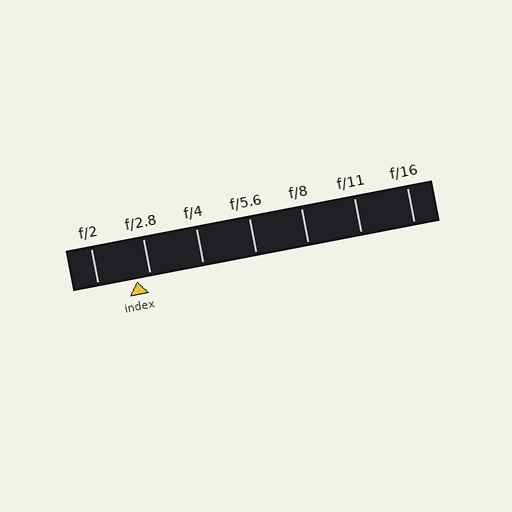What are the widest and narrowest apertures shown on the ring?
The widest aperture shown is f/2 and the narrowest is f/16.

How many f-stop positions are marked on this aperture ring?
There are 7 f-stop positions marked.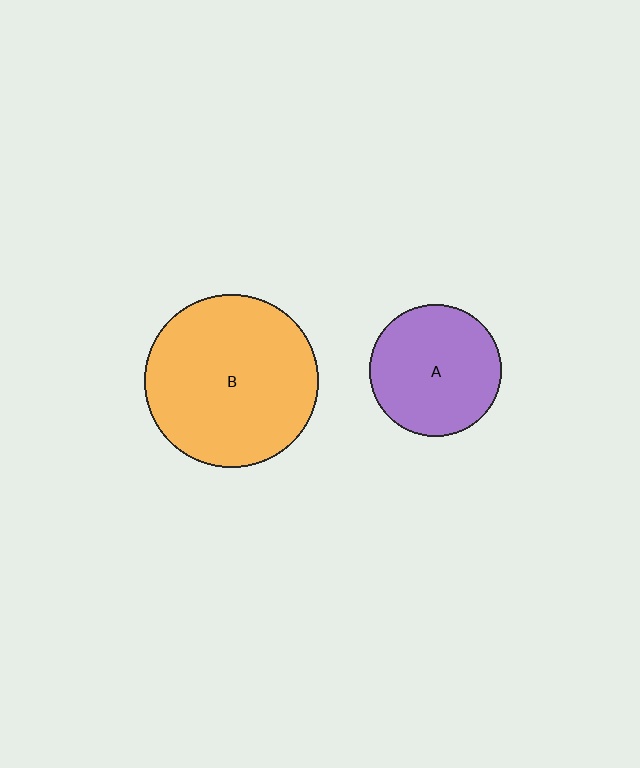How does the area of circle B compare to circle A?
Approximately 1.7 times.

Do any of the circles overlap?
No, none of the circles overlap.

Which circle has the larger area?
Circle B (orange).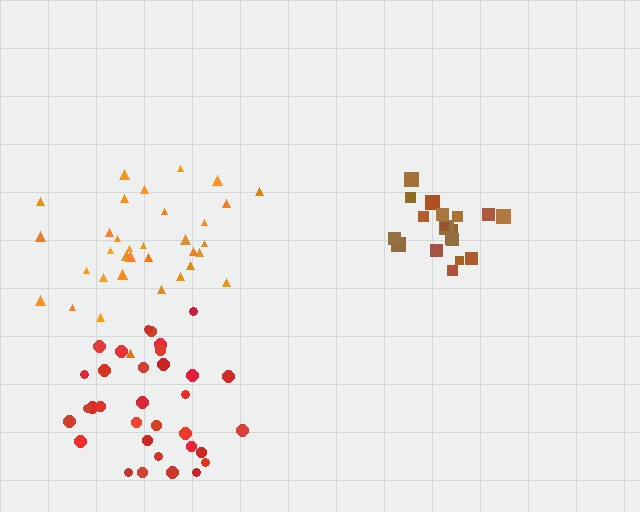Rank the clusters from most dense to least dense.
brown, orange, red.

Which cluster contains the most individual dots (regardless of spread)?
Red (34).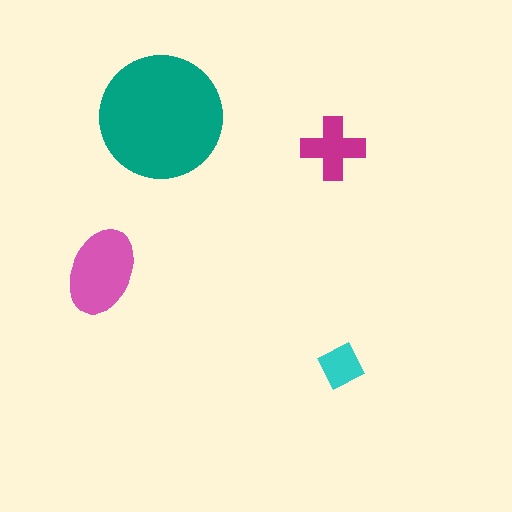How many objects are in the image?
There are 4 objects in the image.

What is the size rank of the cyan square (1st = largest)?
4th.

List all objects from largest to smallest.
The teal circle, the pink ellipse, the magenta cross, the cyan square.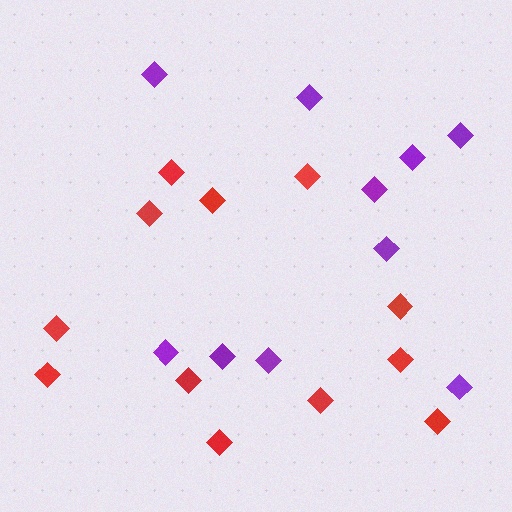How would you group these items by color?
There are 2 groups: one group of purple diamonds (10) and one group of red diamonds (12).